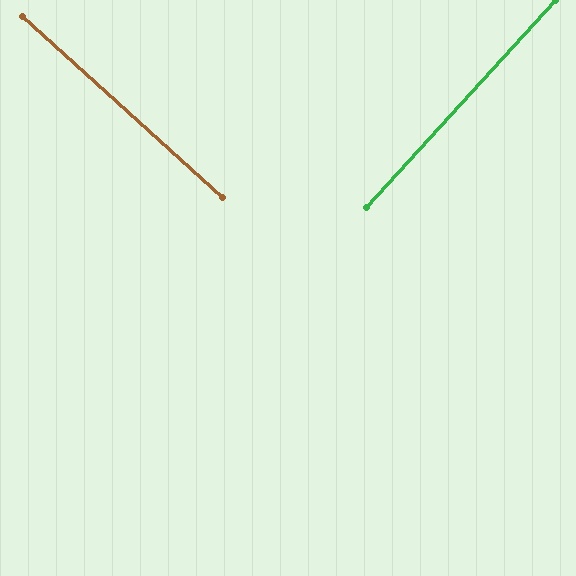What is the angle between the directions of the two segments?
Approximately 90 degrees.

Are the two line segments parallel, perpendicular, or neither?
Perpendicular — they meet at approximately 90°.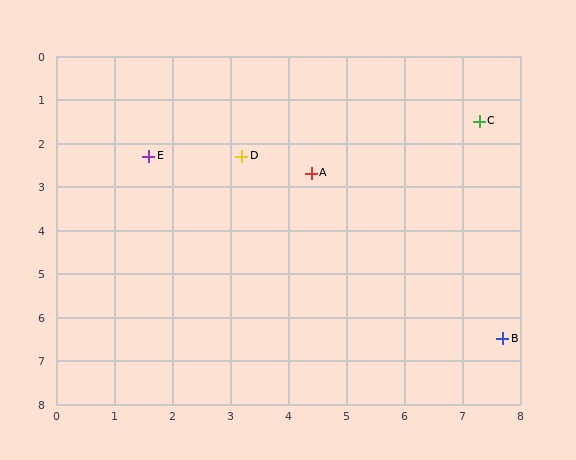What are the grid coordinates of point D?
Point D is at approximately (3.2, 2.3).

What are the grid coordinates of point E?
Point E is at approximately (1.6, 2.3).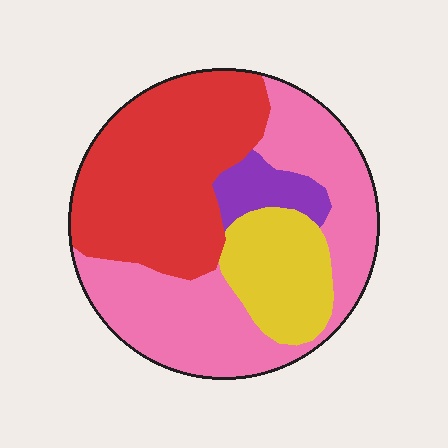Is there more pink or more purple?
Pink.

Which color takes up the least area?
Purple, at roughly 5%.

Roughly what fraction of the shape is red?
Red takes up about three eighths (3/8) of the shape.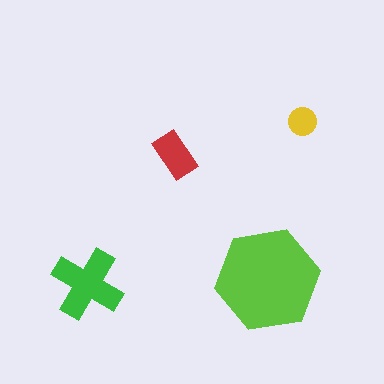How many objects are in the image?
There are 4 objects in the image.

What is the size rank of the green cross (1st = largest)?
2nd.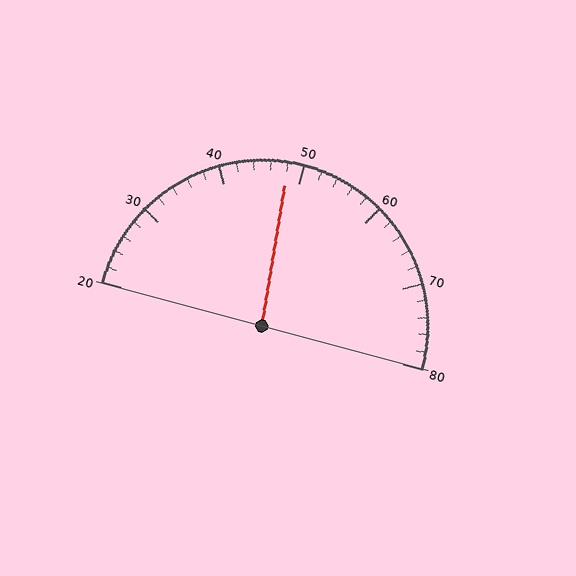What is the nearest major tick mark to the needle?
The nearest major tick mark is 50.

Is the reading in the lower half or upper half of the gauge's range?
The reading is in the lower half of the range (20 to 80).